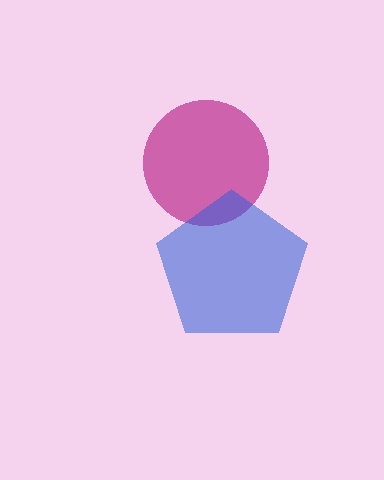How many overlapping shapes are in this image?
There are 2 overlapping shapes in the image.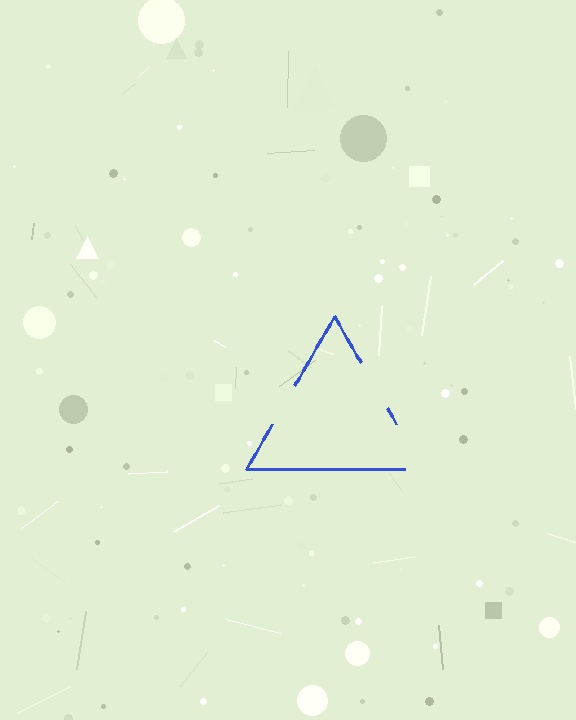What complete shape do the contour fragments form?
The contour fragments form a triangle.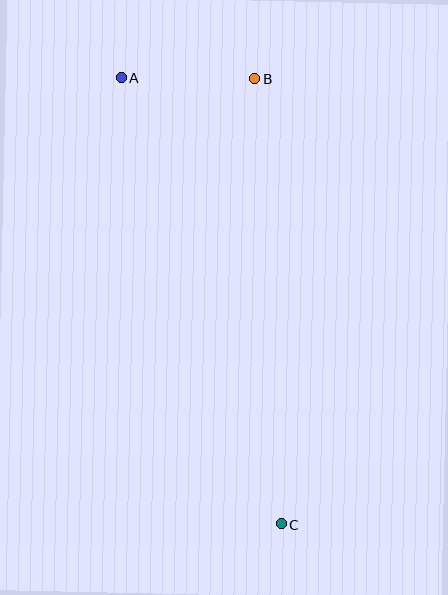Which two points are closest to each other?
Points A and B are closest to each other.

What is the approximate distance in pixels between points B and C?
The distance between B and C is approximately 447 pixels.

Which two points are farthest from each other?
Points A and C are farthest from each other.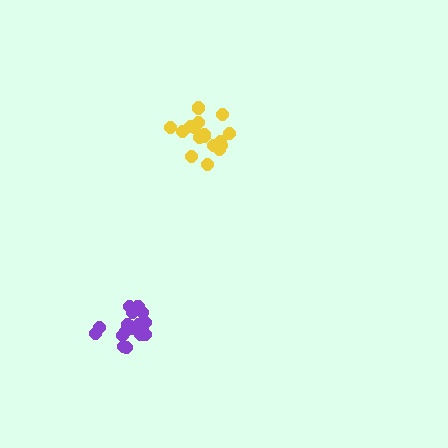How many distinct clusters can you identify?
There are 2 distinct clusters.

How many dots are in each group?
Group 1: 19 dots, Group 2: 17 dots (36 total).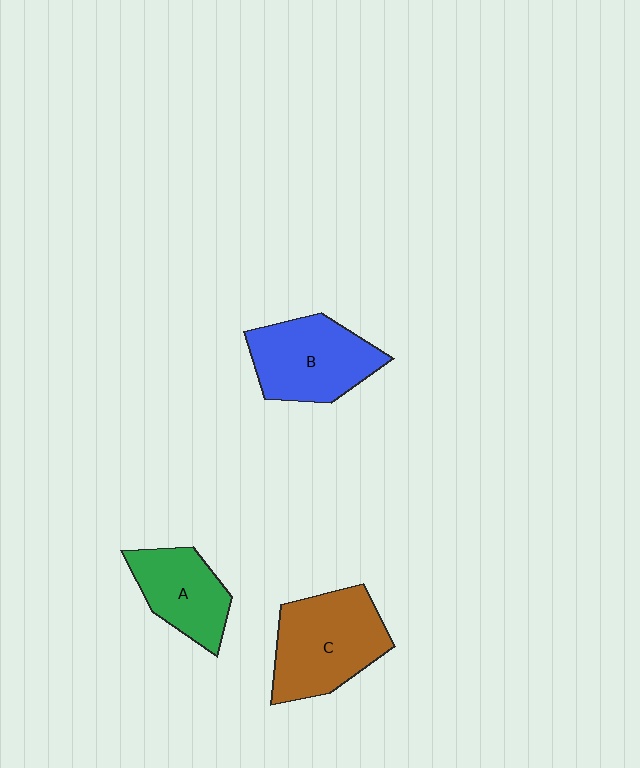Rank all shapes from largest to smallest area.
From largest to smallest: C (brown), B (blue), A (green).